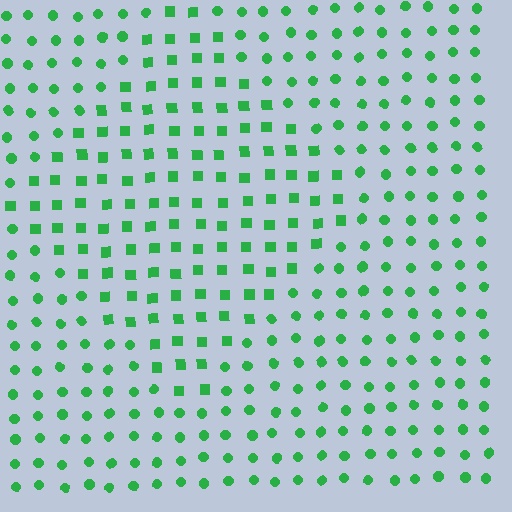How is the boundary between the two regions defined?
The boundary is defined by a change in element shape: squares inside vs. circles outside. All elements share the same color and spacing.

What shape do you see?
I see a diamond.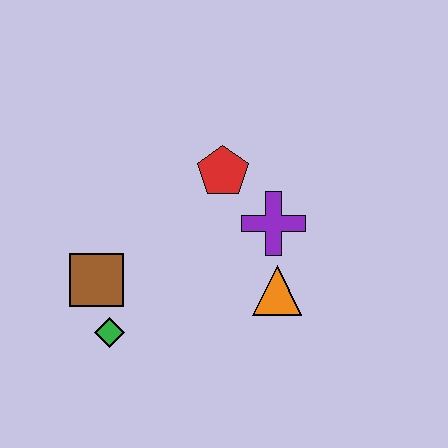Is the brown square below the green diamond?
No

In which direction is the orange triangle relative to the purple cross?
The orange triangle is below the purple cross.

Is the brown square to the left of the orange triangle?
Yes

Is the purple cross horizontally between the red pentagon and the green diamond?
No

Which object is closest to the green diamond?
The brown square is closest to the green diamond.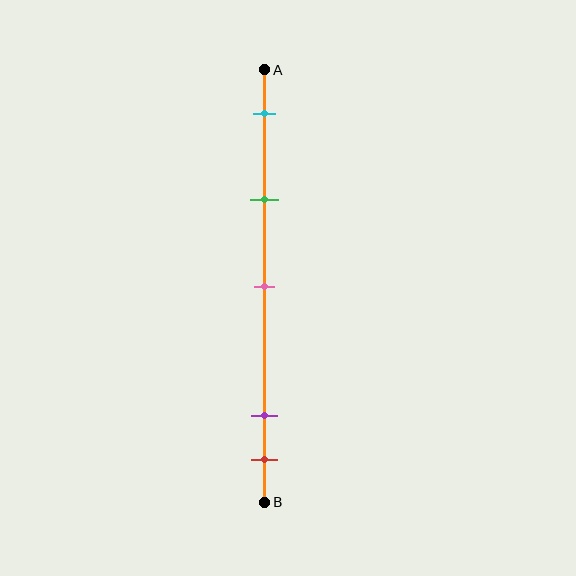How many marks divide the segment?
There are 5 marks dividing the segment.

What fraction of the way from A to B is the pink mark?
The pink mark is approximately 50% (0.5) of the way from A to B.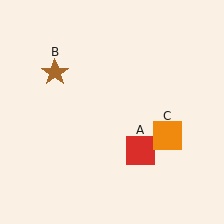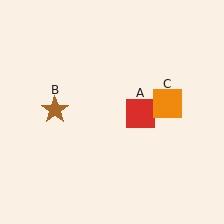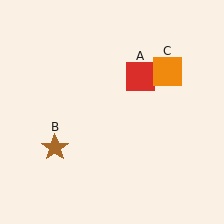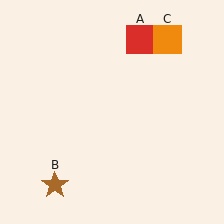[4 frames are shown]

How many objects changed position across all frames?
3 objects changed position: red square (object A), brown star (object B), orange square (object C).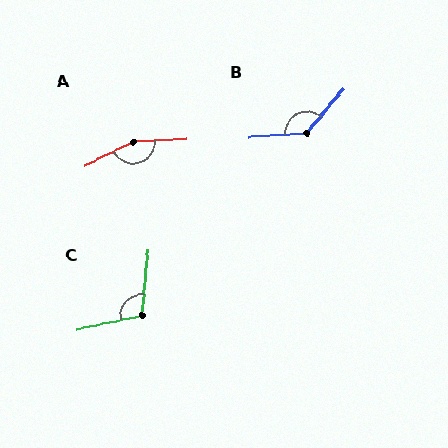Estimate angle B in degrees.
Approximately 134 degrees.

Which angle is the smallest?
C, at approximately 107 degrees.